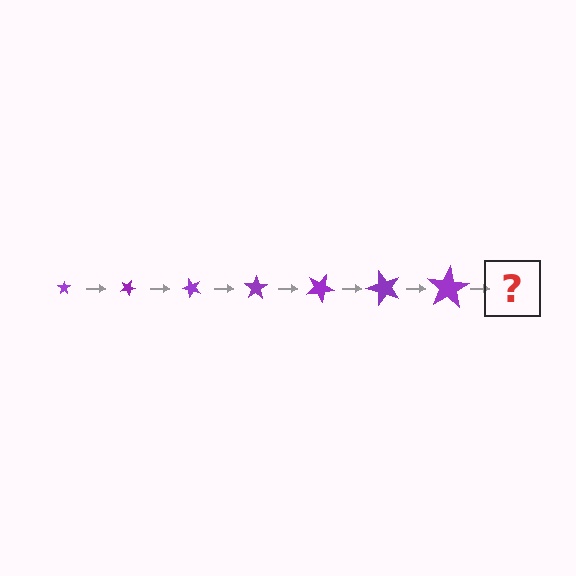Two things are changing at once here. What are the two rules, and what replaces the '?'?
The two rules are that the star grows larger each step and it rotates 25 degrees each step. The '?' should be a star, larger than the previous one and rotated 175 degrees from the start.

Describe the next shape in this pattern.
It should be a star, larger than the previous one and rotated 175 degrees from the start.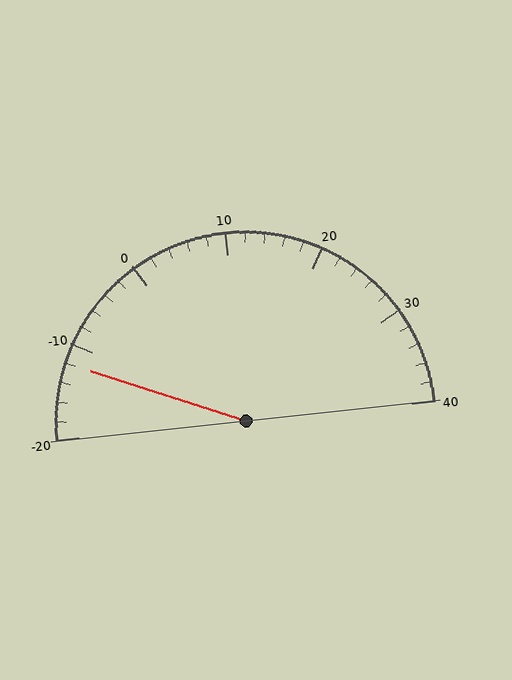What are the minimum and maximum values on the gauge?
The gauge ranges from -20 to 40.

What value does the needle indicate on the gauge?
The needle indicates approximately -12.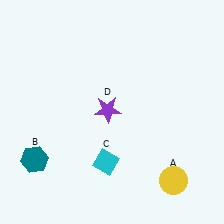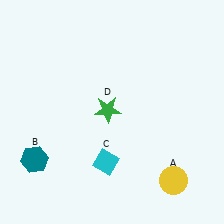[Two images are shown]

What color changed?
The star (D) changed from purple in Image 1 to green in Image 2.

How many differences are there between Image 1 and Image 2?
There is 1 difference between the two images.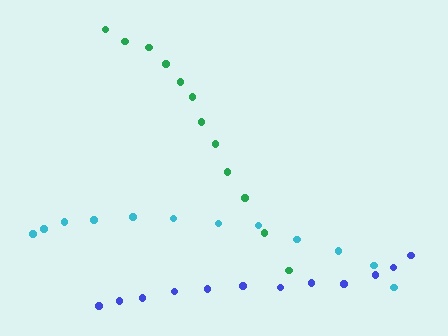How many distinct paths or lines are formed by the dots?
There are 3 distinct paths.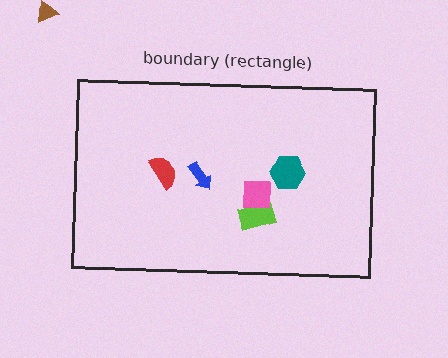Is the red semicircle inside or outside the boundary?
Inside.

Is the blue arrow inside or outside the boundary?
Inside.